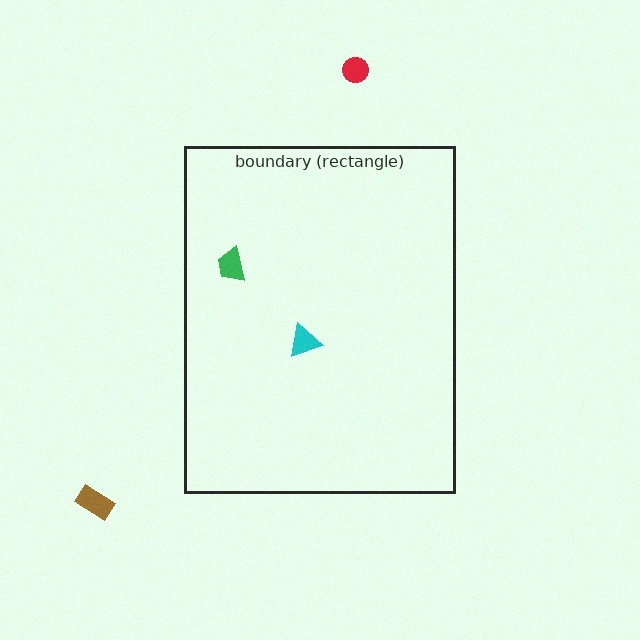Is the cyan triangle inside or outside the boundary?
Inside.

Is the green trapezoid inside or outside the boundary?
Inside.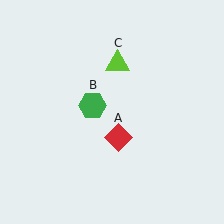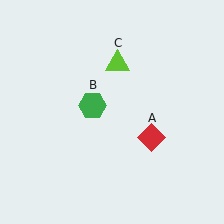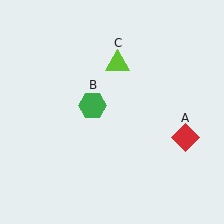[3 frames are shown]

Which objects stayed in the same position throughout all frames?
Green hexagon (object B) and lime triangle (object C) remained stationary.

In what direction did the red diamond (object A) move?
The red diamond (object A) moved right.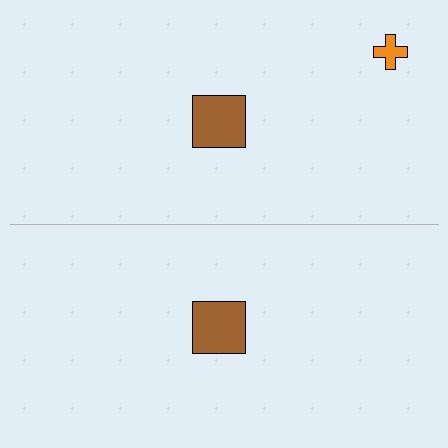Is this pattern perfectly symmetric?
No, the pattern is not perfectly symmetric. A orange cross is missing from the bottom side.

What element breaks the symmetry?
A orange cross is missing from the bottom side.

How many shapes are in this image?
There are 3 shapes in this image.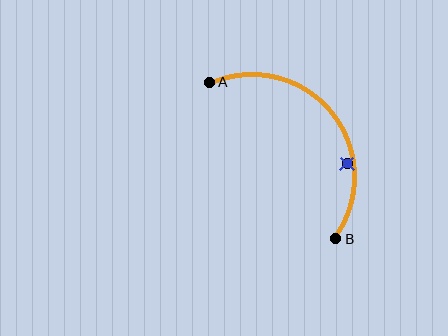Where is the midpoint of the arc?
The arc midpoint is the point on the curve farthest from the straight line joining A and B. It sits above and to the right of that line.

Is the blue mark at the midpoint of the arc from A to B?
No — the blue mark does not lie on the arc at all. It sits slightly inside the curve.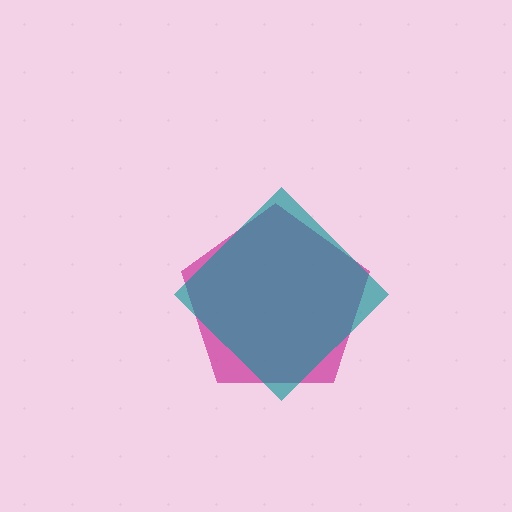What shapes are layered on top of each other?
The layered shapes are: a magenta pentagon, a teal diamond.